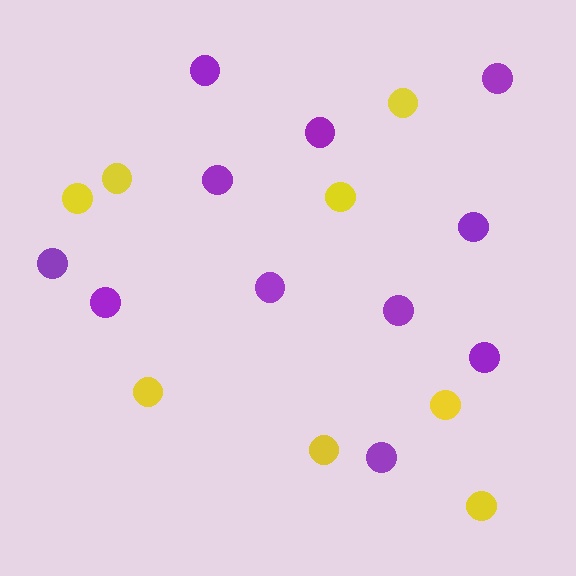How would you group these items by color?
There are 2 groups: one group of yellow circles (8) and one group of purple circles (11).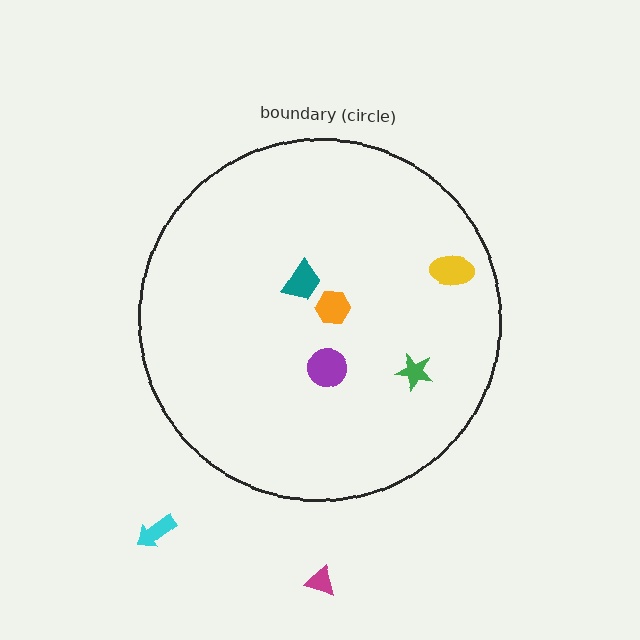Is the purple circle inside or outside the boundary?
Inside.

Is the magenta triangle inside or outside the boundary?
Outside.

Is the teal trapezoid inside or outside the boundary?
Inside.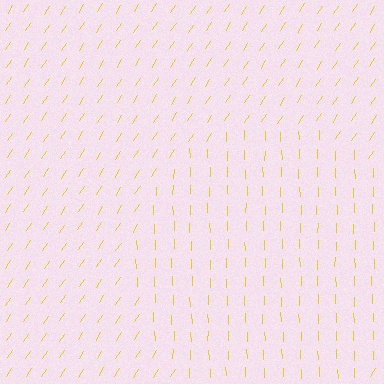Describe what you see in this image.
The image is filled with small yellow line segments. A circle region in the image has lines oriented differently from the surrounding lines, creating a visible texture boundary.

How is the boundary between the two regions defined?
The boundary is defined purely by a change in line orientation (approximately 34 degrees difference). All lines are the same color and thickness.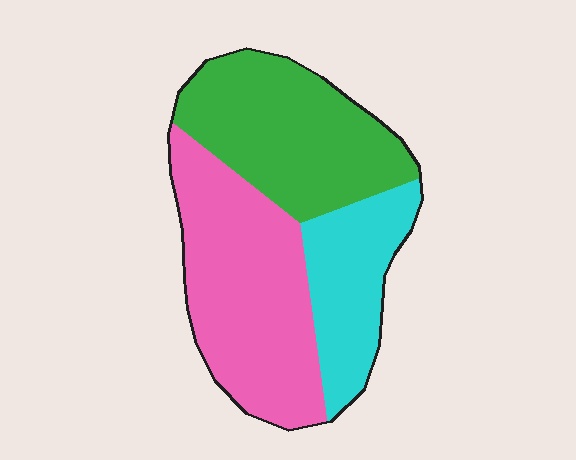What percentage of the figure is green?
Green takes up about three eighths (3/8) of the figure.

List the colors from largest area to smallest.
From largest to smallest: pink, green, cyan.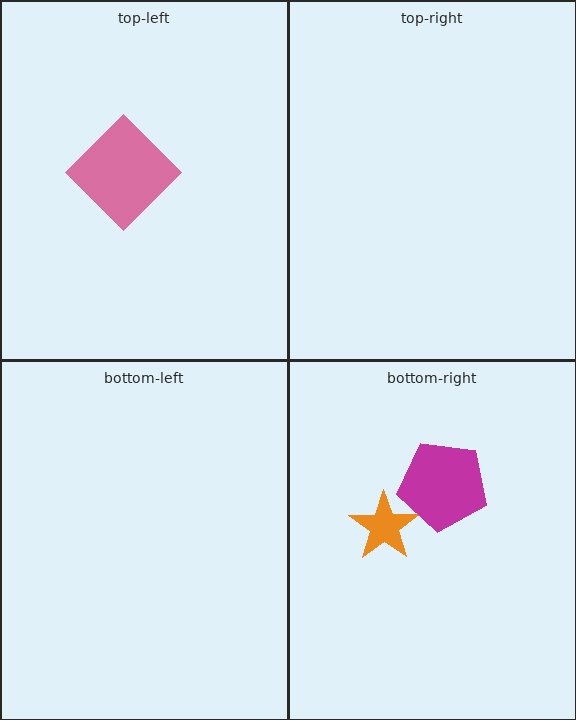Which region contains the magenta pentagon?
The bottom-right region.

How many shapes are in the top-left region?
1.